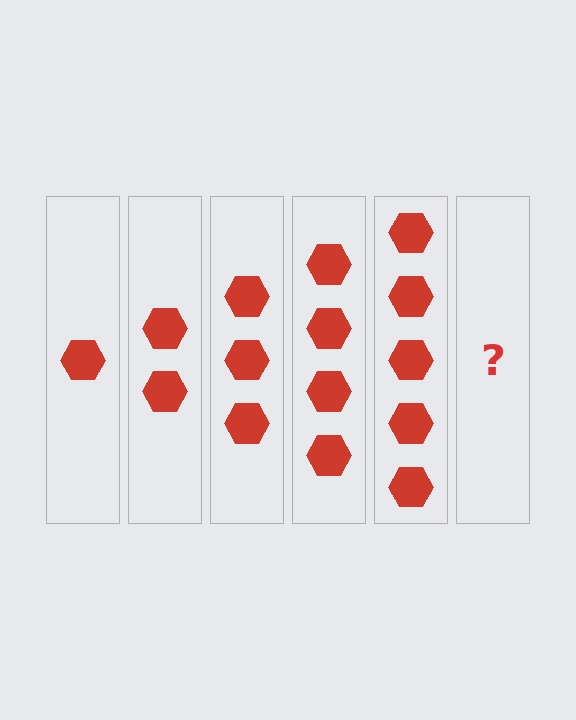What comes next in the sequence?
The next element should be 6 hexagons.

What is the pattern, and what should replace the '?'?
The pattern is that each step adds one more hexagon. The '?' should be 6 hexagons.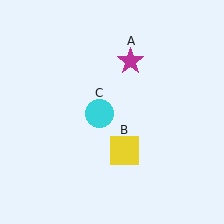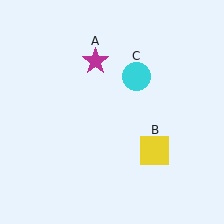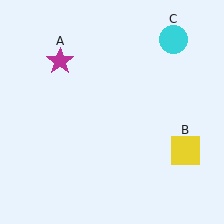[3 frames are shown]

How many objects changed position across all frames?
3 objects changed position: magenta star (object A), yellow square (object B), cyan circle (object C).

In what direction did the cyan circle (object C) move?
The cyan circle (object C) moved up and to the right.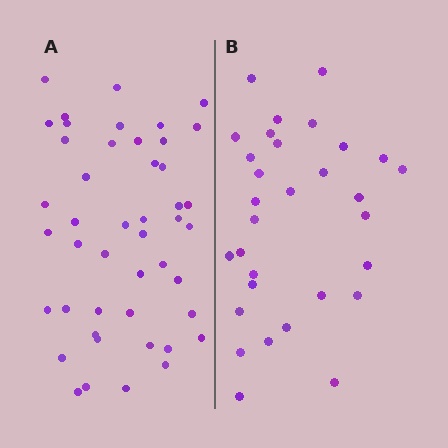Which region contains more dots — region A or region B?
Region A (the left region) has more dots.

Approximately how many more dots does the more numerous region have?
Region A has approximately 15 more dots than region B.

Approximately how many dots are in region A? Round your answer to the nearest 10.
About 50 dots. (The exact count is 46, which rounds to 50.)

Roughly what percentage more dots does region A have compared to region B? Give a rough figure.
About 50% more.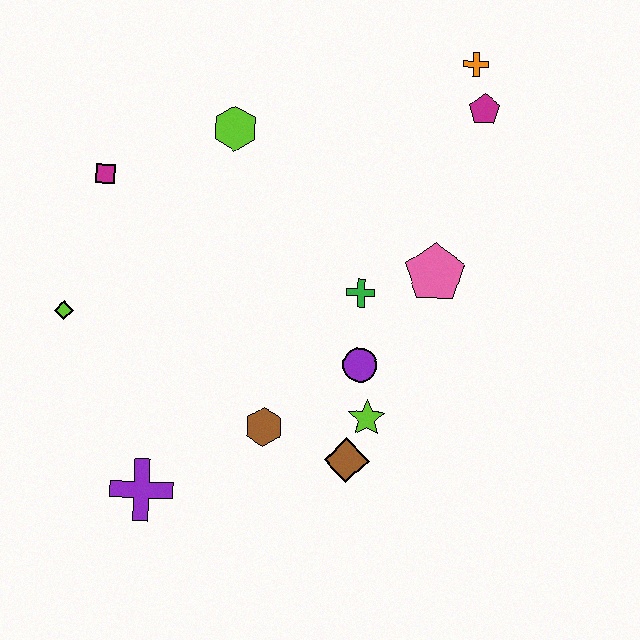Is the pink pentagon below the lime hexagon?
Yes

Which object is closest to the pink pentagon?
The green cross is closest to the pink pentagon.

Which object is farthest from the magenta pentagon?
The purple cross is farthest from the magenta pentagon.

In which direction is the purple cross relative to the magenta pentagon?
The purple cross is below the magenta pentagon.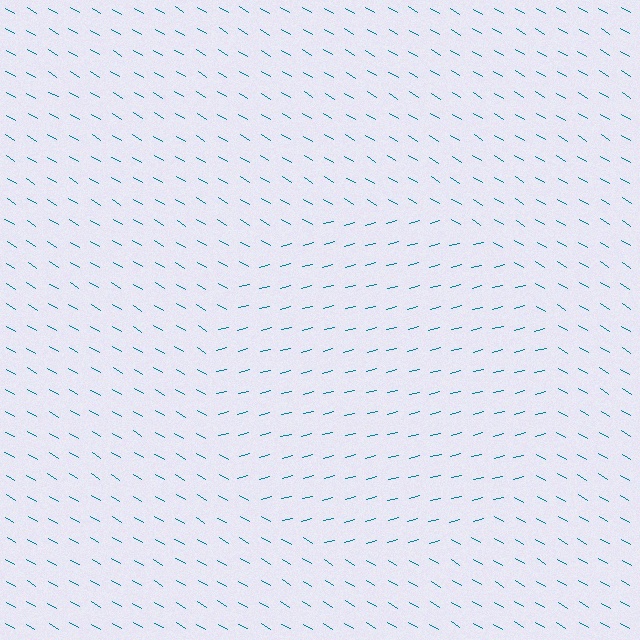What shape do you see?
I see a circle.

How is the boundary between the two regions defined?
The boundary is defined purely by a change in line orientation (approximately 45 degrees difference). All lines are the same color and thickness.